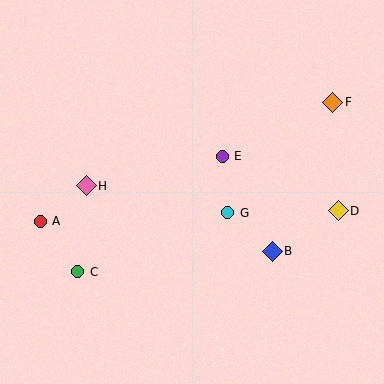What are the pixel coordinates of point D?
Point D is at (338, 211).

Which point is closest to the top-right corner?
Point F is closest to the top-right corner.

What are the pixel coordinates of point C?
Point C is at (78, 272).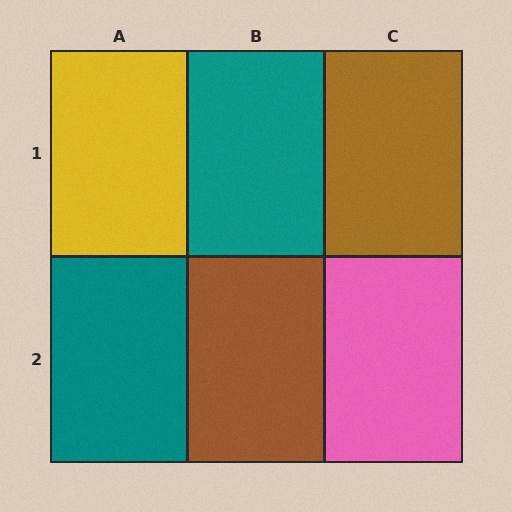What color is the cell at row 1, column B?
Teal.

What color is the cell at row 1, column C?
Brown.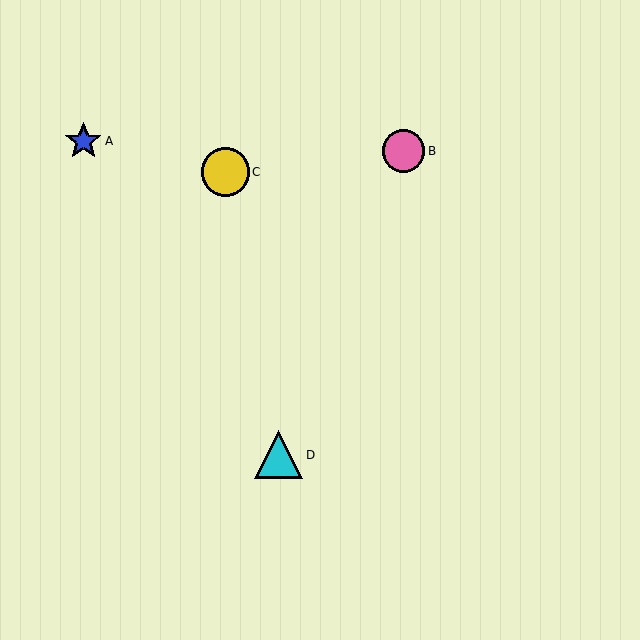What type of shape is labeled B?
Shape B is a pink circle.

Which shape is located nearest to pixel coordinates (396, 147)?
The pink circle (labeled B) at (403, 151) is nearest to that location.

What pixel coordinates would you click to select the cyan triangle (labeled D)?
Click at (279, 455) to select the cyan triangle D.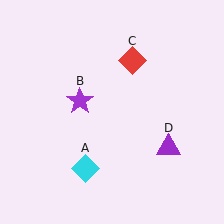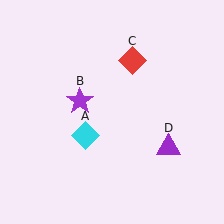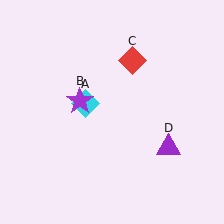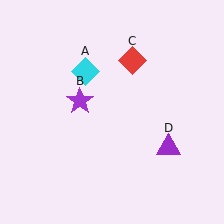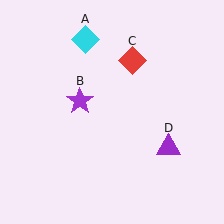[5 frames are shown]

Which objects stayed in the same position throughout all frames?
Purple star (object B) and red diamond (object C) and purple triangle (object D) remained stationary.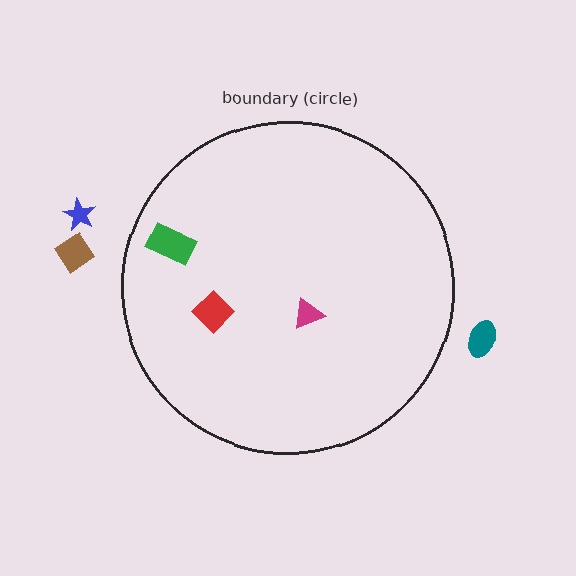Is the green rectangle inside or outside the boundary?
Inside.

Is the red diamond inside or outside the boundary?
Inside.